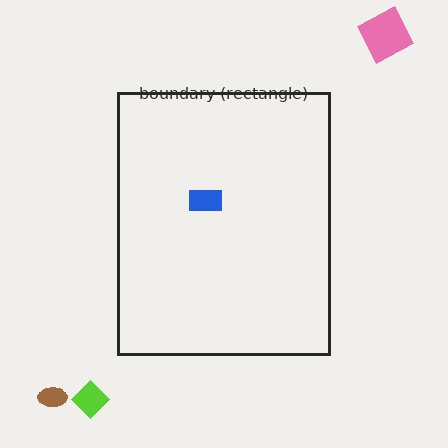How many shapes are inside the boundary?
1 inside, 3 outside.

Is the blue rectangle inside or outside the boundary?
Inside.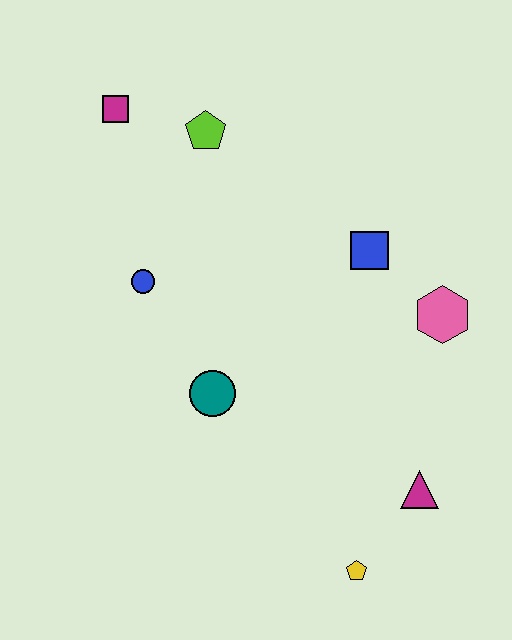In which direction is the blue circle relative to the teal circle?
The blue circle is above the teal circle.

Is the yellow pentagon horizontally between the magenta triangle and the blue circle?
Yes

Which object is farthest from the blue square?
The yellow pentagon is farthest from the blue square.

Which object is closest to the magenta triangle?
The yellow pentagon is closest to the magenta triangle.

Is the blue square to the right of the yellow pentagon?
Yes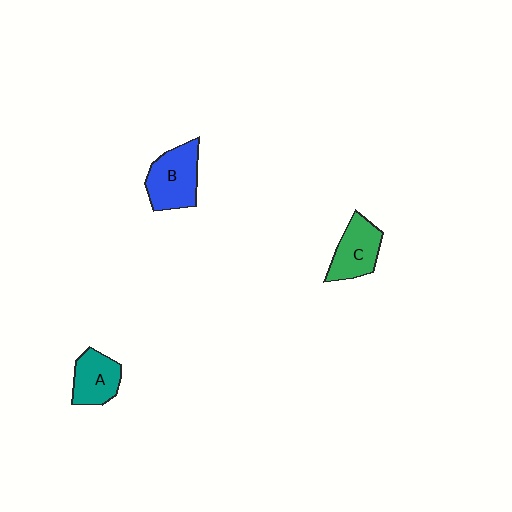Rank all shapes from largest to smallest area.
From largest to smallest: B (blue), C (green), A (teal).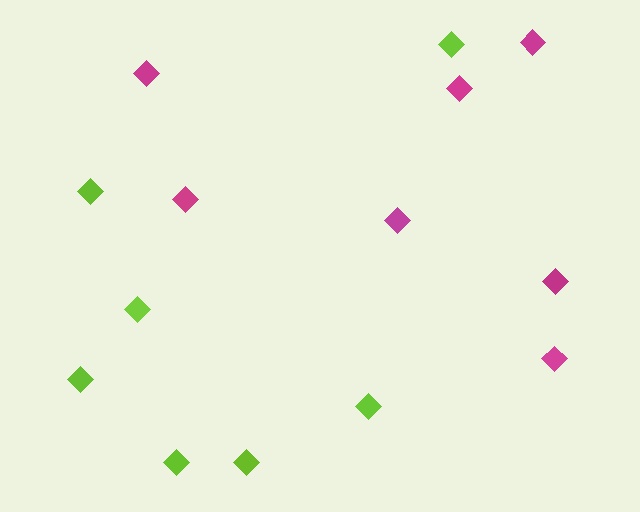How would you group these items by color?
There are 2 groups: one group of magenta diamonds (7) and one group of lime diamonds (7).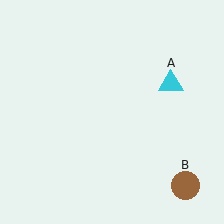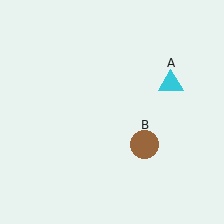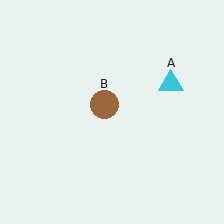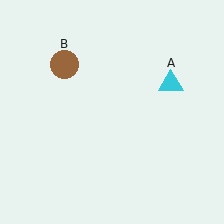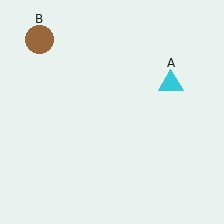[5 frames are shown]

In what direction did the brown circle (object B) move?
The brown circle (object B) moved up and to the left.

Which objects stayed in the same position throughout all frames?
Cyan triangle (object A) remained stationary.